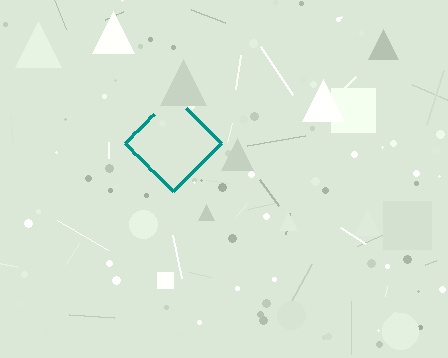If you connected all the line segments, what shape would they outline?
They would outline a diamond.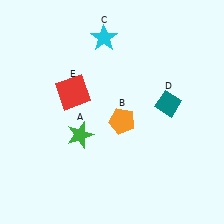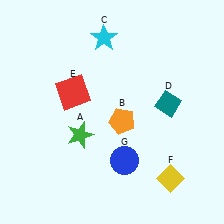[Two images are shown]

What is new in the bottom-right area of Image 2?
A yellow diamond (F) was added in the bottom-right area of Image 2.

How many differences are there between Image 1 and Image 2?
There are 2 differences between the two images.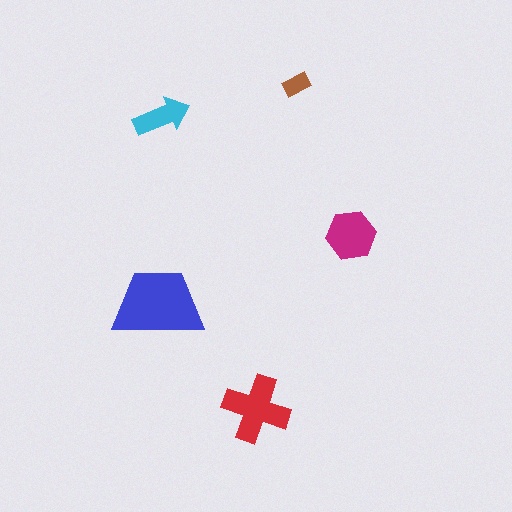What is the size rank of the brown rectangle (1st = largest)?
5th.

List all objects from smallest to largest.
The brown rectangle, the cyan arrow, the magenta hexagon, the red cross, the blue trapezoid.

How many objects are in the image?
There are 5 objects in the image.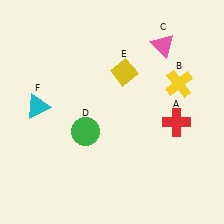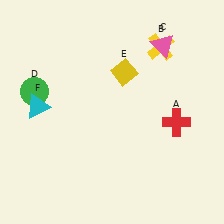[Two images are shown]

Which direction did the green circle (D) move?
The green circle (D) moved left.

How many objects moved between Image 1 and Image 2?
2 objects moved between the two images.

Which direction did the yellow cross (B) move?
The yellow cross (B) moved up.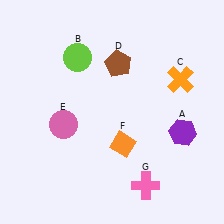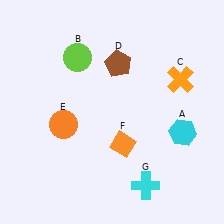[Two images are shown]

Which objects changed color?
A changed from purple to cyan. E changed from pink to orange. G changed from pink to cyan.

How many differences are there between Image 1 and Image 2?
There are 3 differences between the two images.